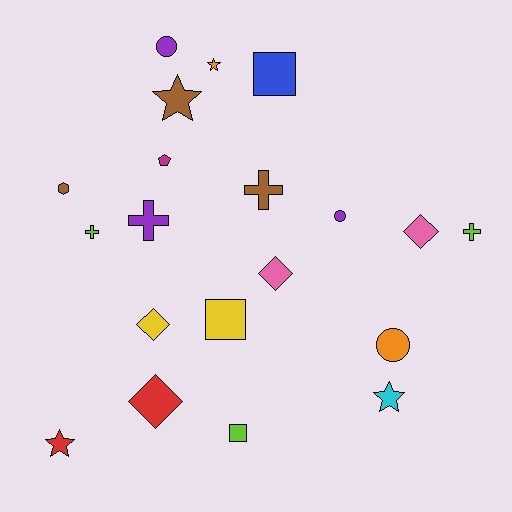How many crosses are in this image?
There are 4 crosses.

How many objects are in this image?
There are 20 objects.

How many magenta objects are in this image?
There is 1 magenta object.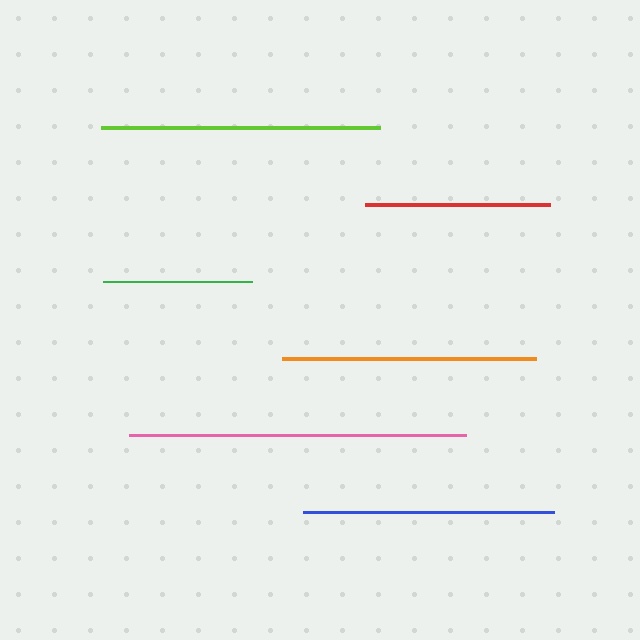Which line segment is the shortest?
The green line is the shortest at approximately 149 pixels.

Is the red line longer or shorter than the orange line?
The orange line is longer than the red line.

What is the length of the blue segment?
The blue segment is approximately 251 pixels long.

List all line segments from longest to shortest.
From longest to shortest: pink, lime, orange, blue, red, green.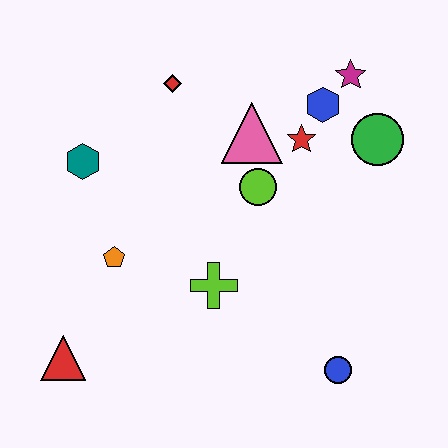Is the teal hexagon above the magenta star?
No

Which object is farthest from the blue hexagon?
The red triangle is farthest from the blue hexagon.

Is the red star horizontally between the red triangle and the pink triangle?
No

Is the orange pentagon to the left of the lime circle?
Yes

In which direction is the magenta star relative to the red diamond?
The magenta star is to the right of the red diamond.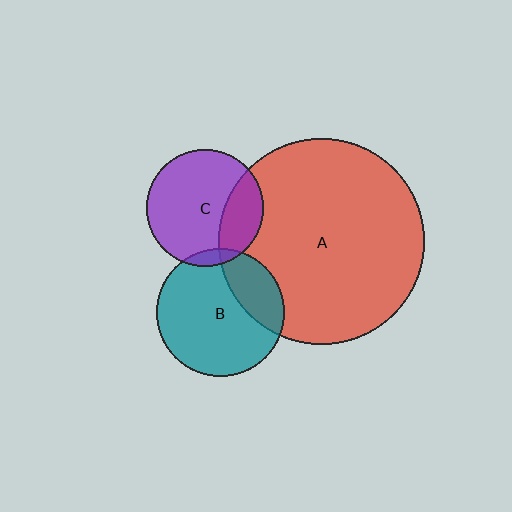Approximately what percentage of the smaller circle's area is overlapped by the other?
Approximately 5%.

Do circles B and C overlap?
Yes.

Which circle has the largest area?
Circle A (red).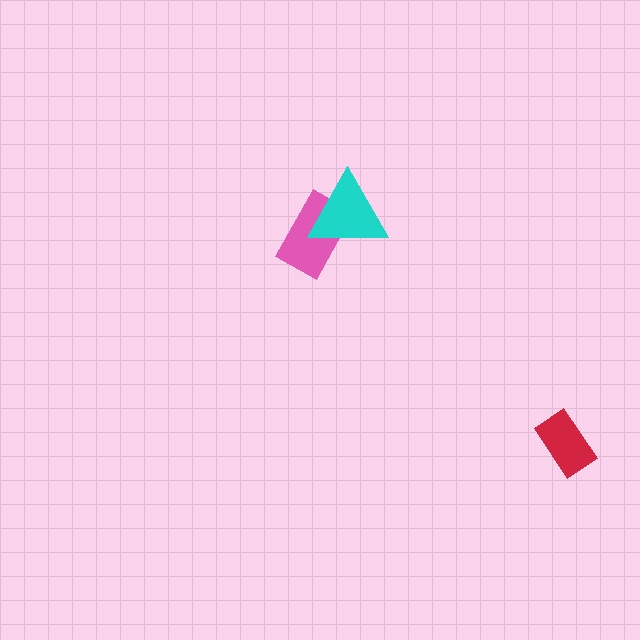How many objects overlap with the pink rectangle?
1 object overlaps with the pink rectangle.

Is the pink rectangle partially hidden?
Yes, it is partially covered by another shape.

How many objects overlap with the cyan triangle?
1 object overlaps with the cyan triangle.